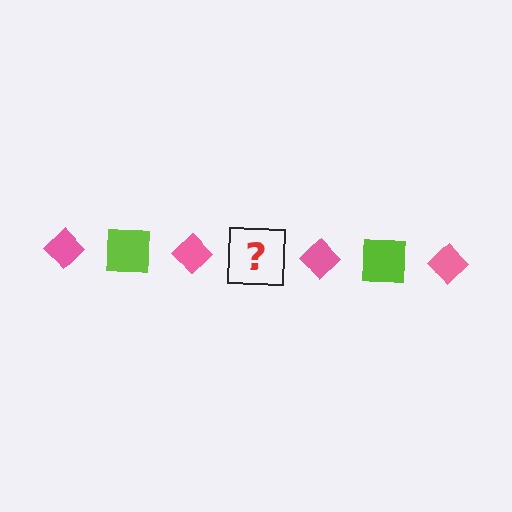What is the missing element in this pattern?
The missing element is a lime square.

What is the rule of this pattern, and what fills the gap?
The rule is that the pattern alternates between pink diamond and lime square. The gap should be filled with a lime square.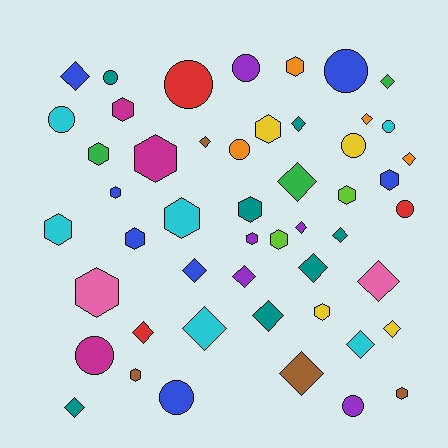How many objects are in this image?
There are 50 objects.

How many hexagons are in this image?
There are 18 hexagons.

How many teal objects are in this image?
There are 7 teal objects.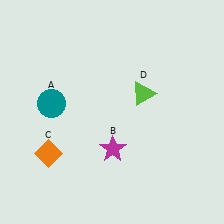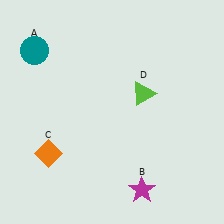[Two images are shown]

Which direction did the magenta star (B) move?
The magenta star (B) moved down.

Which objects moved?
The objects that moved are: the teal circle (A), the magenta star (B).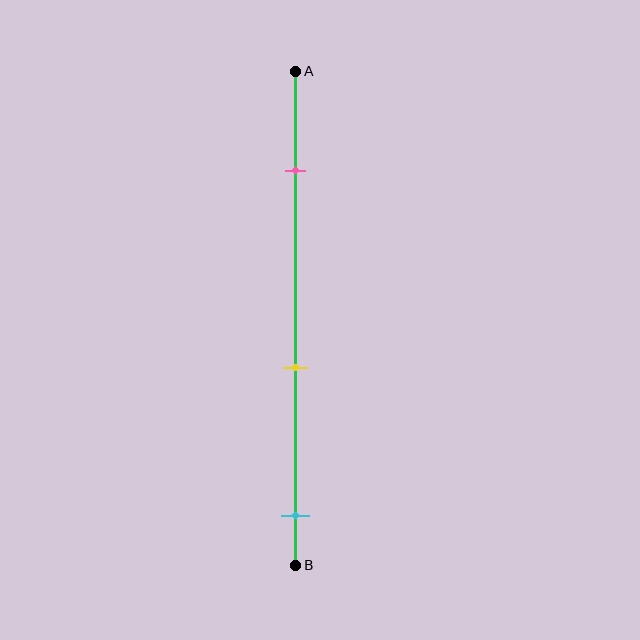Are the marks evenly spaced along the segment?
Yes, the marks are approximately evenly spaced.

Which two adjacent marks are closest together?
The yellow and cyan marks are the closest adjacent pair.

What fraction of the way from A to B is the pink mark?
The pink mark is approximately 20% (0.2) of the way from A to B.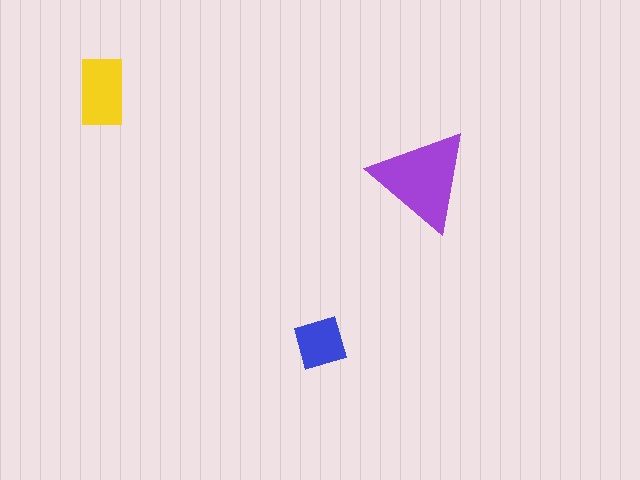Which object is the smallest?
The blue diamond.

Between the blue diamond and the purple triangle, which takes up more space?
The purple triangle.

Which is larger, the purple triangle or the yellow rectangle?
The purple triangle.